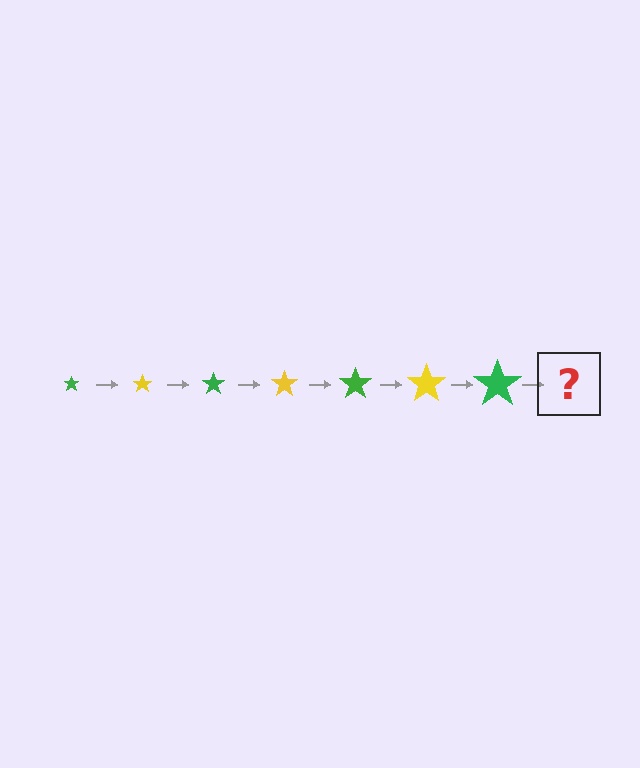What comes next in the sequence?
The next element should be a yellow star, larger than the previous one.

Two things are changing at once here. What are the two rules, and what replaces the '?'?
The two rules are that the star grows larger each step and the color cycles through green and yellow. The '?' should be a yellow star, larger than the previous one.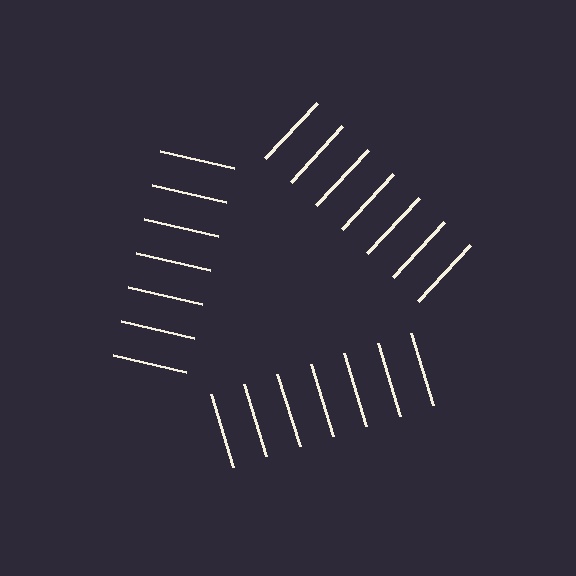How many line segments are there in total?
21 — 7 along each of the 3 edges.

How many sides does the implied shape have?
3 sides — the line-ends trace a triangle.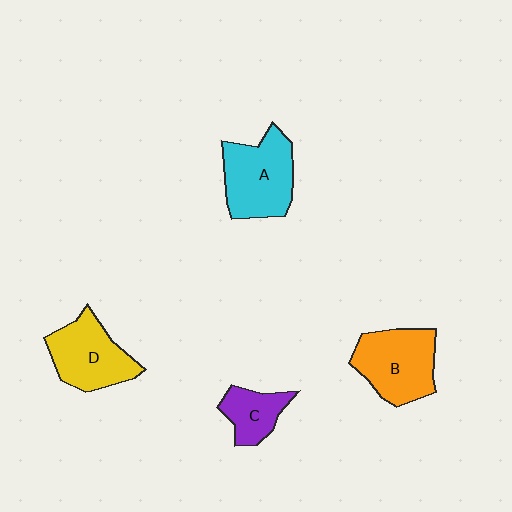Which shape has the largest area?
Shape A (cyan).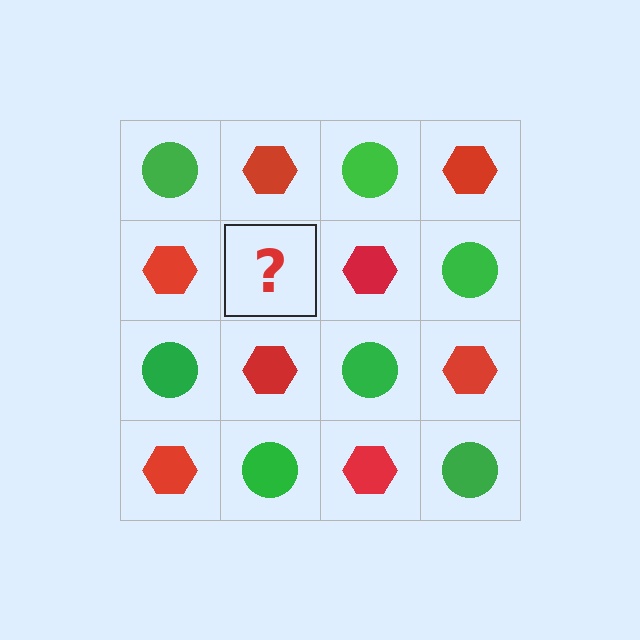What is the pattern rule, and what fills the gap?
The rule is that it alternates green circle and red hexagon in a checkerboard pattern. The gap should be filled with a green circle.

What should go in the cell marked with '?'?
The missing cell should contain a green circle.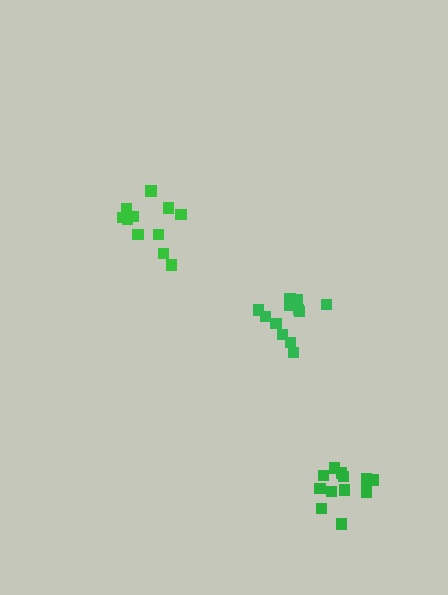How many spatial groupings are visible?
There are 3 spatial groupings.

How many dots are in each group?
Group 1: 12 dots, Group 2: 11 dots, Group 3: 13 dots (36 total).